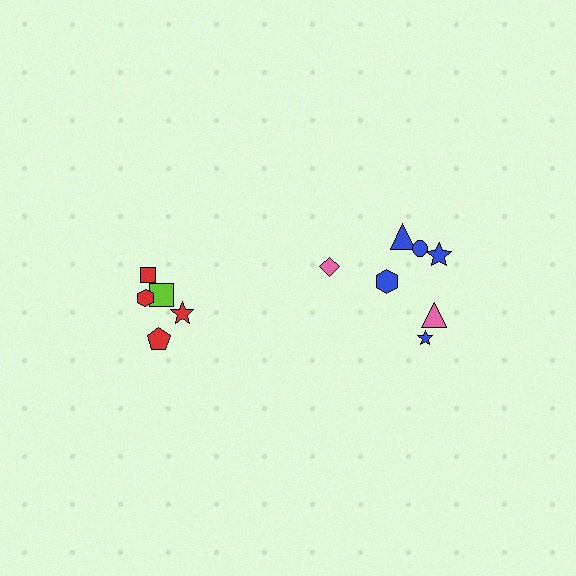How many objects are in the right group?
There are 7 objects.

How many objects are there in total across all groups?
There are 12 objects.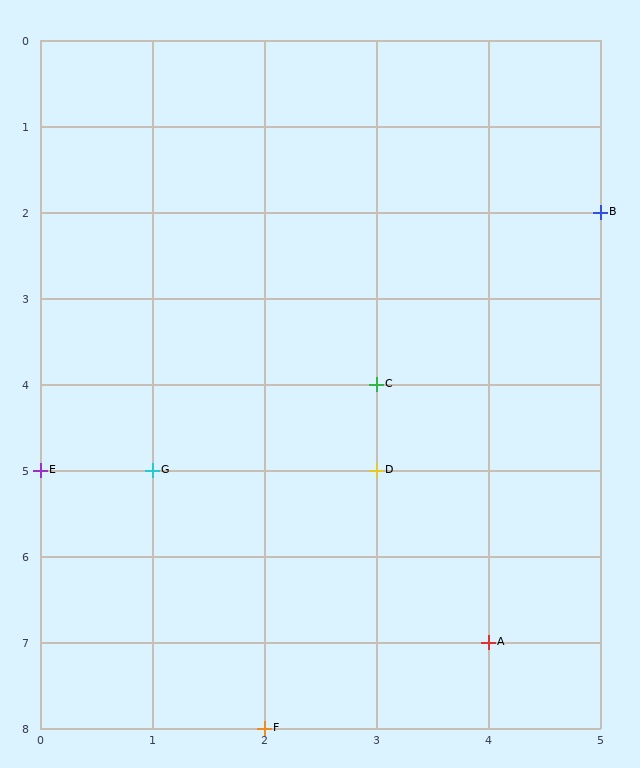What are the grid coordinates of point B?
Point B is at grid coordinates (5, 2).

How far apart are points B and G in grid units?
Points B and G are 4 columns and 3 rows apart (about 5.0 grid units diagonally).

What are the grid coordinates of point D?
Point D is at grid coordinates (3, 5).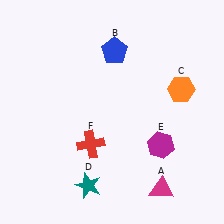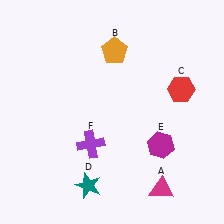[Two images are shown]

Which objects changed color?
B changed from blue to orange. C changed from orange to red. F changed from red to purple.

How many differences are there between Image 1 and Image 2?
There are 3 differences between the two images.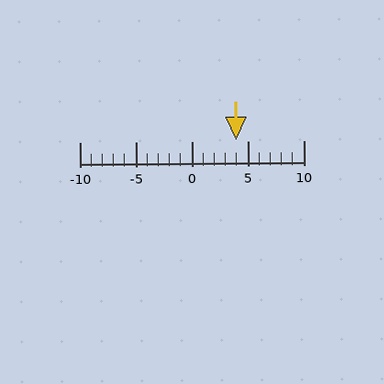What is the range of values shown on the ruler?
The ruler shows values from -10 to 10.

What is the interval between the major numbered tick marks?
The major tick marks are spaced 5 units apart.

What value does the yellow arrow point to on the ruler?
The yellow arrow points to approximately 4.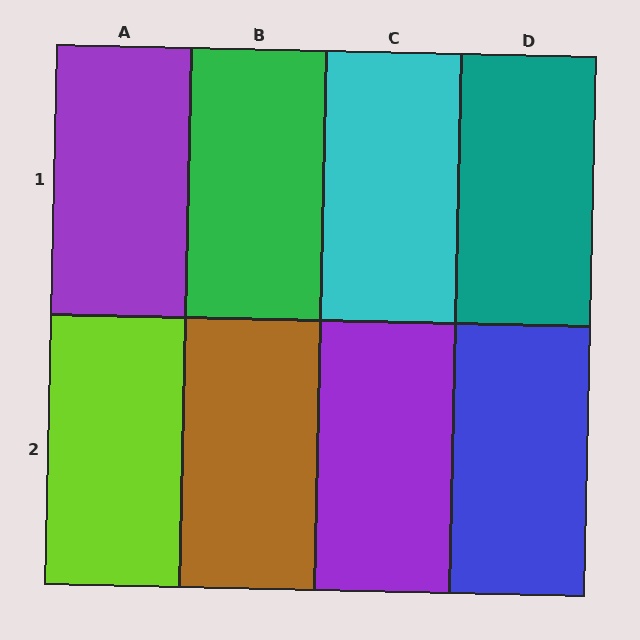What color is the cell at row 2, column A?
Lime.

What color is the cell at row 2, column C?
Purple.